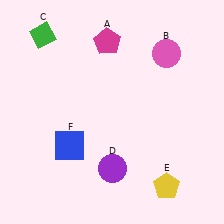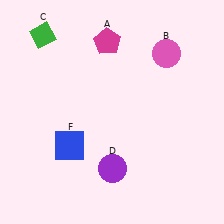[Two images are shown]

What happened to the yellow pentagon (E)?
The yellow pentagon (E) was removed in Image 2. It was in the bottom-right area of Image 1.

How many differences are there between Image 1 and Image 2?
There is 1 difference between the two images.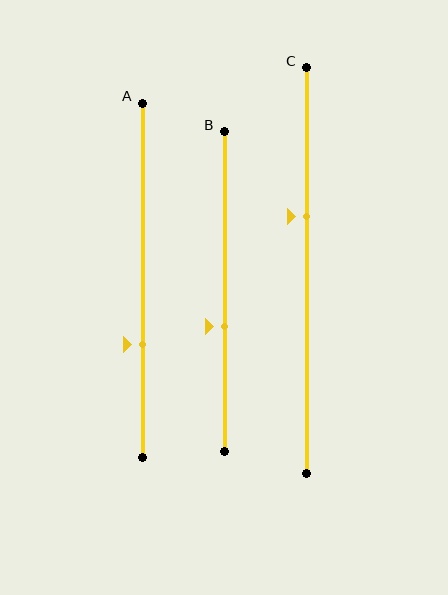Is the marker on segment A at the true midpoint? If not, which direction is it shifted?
No, the marker on segment A is shifted downward by about 18% of the segment length.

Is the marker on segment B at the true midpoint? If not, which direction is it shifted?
No, the marker on segment B is shifted downward by about 11% of the segment length.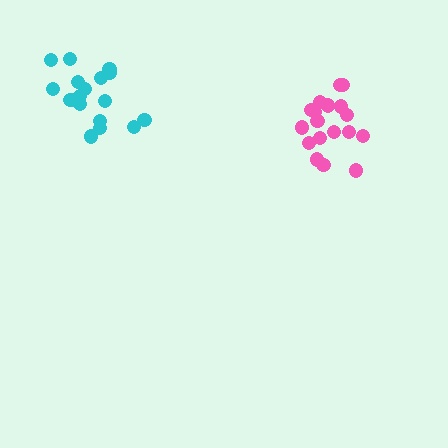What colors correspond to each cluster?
The clusters are colored: cyan, pink.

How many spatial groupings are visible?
There are 2 spatial groupings.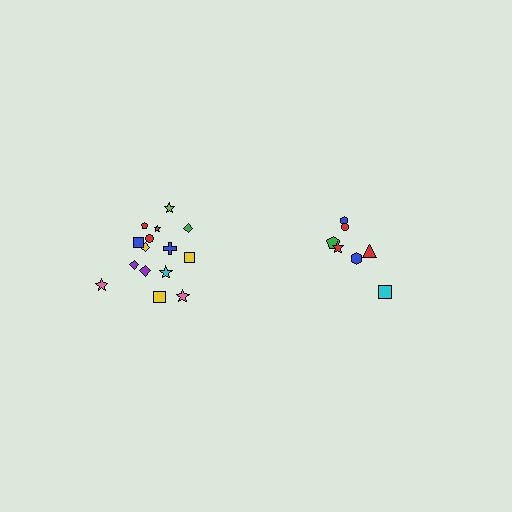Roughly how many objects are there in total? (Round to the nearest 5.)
Roughly 20 objects in total.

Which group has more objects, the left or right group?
The left group.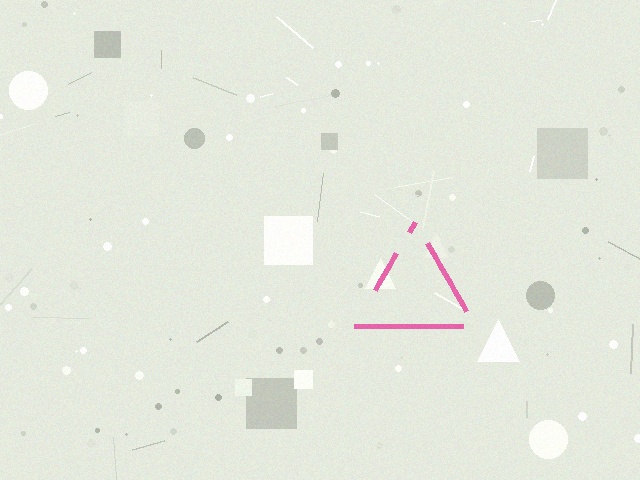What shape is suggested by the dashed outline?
The dashed outline suggests a triangle.